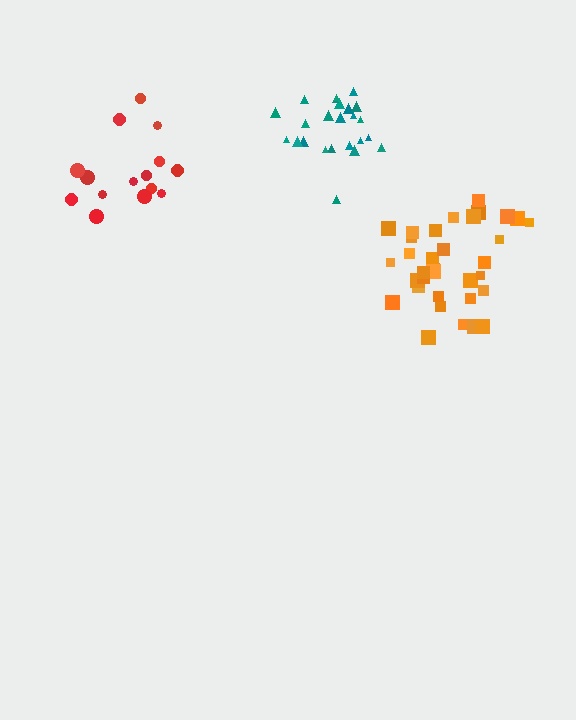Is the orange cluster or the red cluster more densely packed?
Orange.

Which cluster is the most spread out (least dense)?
Red.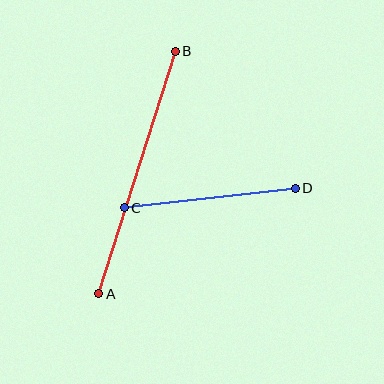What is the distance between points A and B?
The distance is approximately 254 pixels.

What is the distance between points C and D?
The distance is approximately 172 pixels.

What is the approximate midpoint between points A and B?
The midpoint is at approximately (137, 173) pixels.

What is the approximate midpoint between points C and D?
The midpoint is at approximately (210, 198) pixels.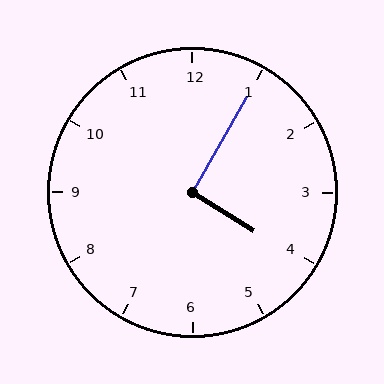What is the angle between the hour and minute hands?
Approximately 92 degrees.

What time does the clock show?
4:05.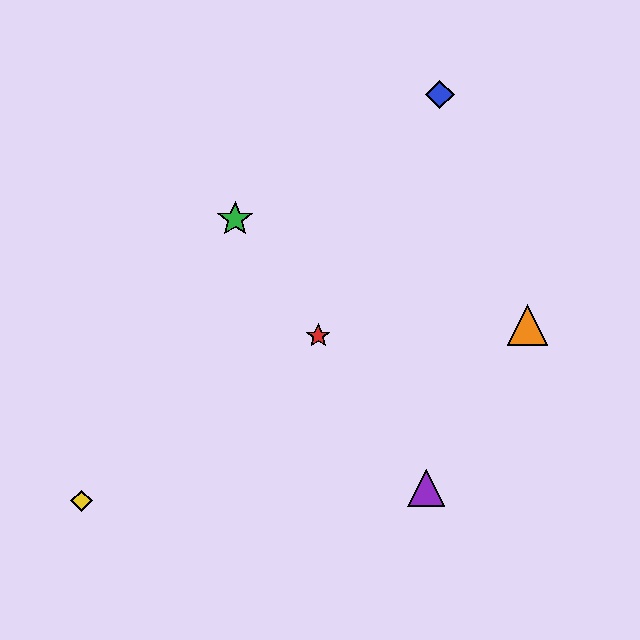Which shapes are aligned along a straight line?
The red star, the green star, the purple triangle are aligned along a straight line.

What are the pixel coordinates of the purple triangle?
The purple triangle is at (426, 488).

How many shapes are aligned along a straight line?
3 shapes (the red star, the green star, the purple triangle) are aligned along a straight line.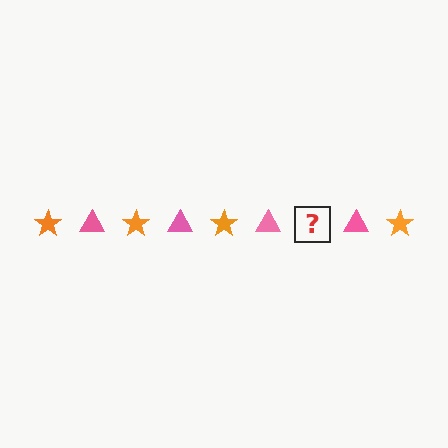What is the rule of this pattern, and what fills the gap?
The rule is that the pattern alternates between orange star and pink triangle. The gap should be filled with an orange star.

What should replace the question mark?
The question mark should be replaced with an orange star.